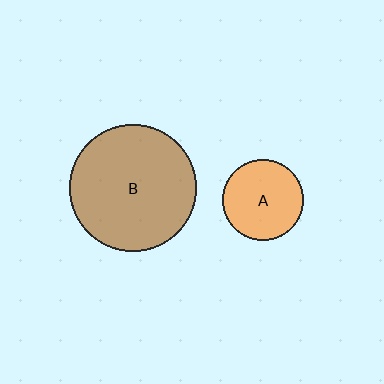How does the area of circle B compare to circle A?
Approximately 2.5 times.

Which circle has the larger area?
Circle B (brown).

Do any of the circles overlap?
No, none of the circles overlap.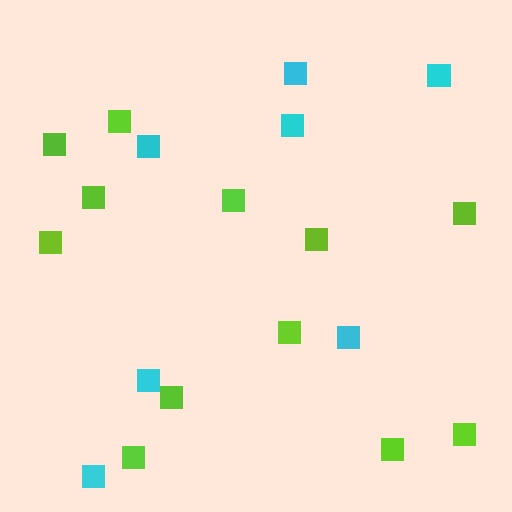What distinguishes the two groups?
There are 2 groups: one group of cyan squares (7) and one group of lime squares (12).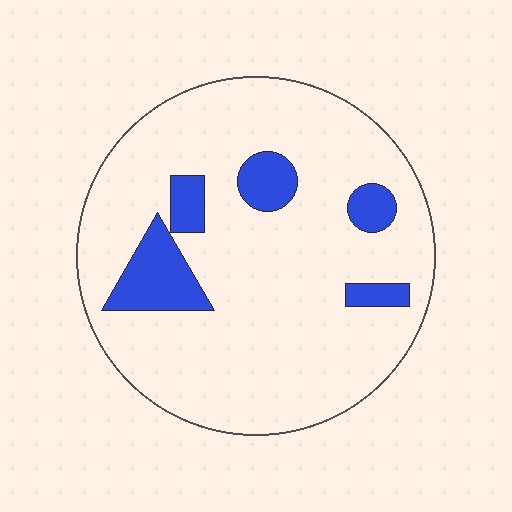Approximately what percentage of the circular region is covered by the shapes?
Approximately 15%.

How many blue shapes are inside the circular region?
5.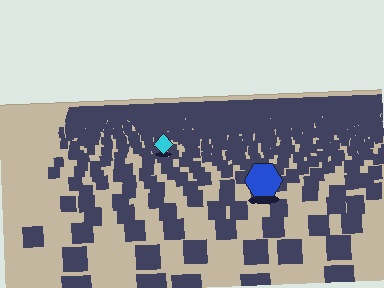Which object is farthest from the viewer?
The cyan diamond is farthest from the viewer. It appears smaller and the ground texture around it is denser.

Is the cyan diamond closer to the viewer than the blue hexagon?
No. The blue hexagon is closer — you can tell from the texture gradient: the ground texture is coarser near it.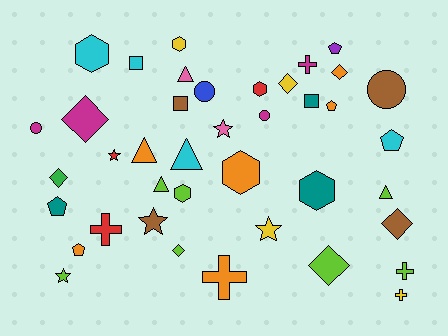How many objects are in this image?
There are 40 objects.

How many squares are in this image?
There are 3 squares.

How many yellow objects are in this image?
There are 4 yellow objects.